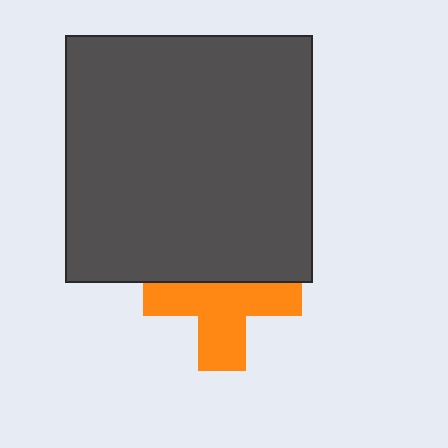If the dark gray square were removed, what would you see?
You would see the complete orange cross.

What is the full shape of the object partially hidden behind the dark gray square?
The partially hidden object is an orange cross.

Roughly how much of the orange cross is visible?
About half of it is visible (roughly 60%).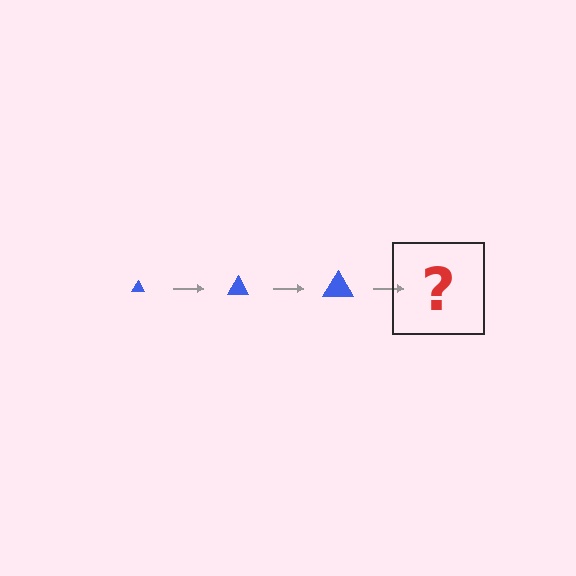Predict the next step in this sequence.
The next step is a blue triangle, larger than the previous one.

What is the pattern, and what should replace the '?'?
The pattern is that the triangle gets progressively larger each step. The '?' should be a blue triangle, larger than the previous one.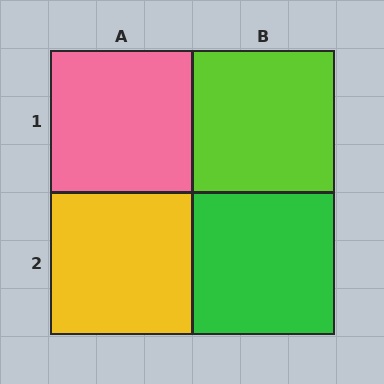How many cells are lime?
1 cell is lime.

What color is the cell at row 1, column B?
Lime.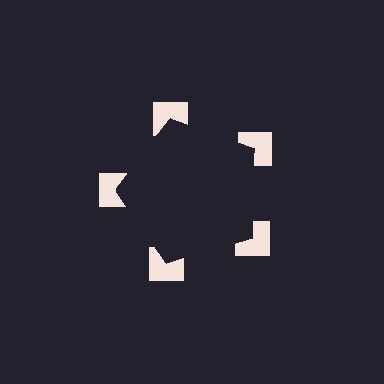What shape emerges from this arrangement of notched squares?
An illusory pentagon — its edges are inferred from the aligned wedge cuts in the notched squares, not physically drawn.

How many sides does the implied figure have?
5 sides.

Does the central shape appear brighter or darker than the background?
It typically appears slightly darker than the background, even though no actual brightness change is drawn.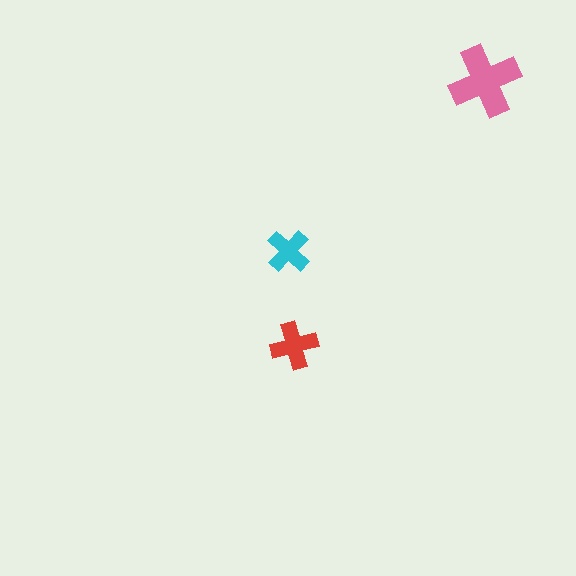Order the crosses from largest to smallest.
the pink one, the red one, the cyan one.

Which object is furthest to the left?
The cyan cross is leftmost.